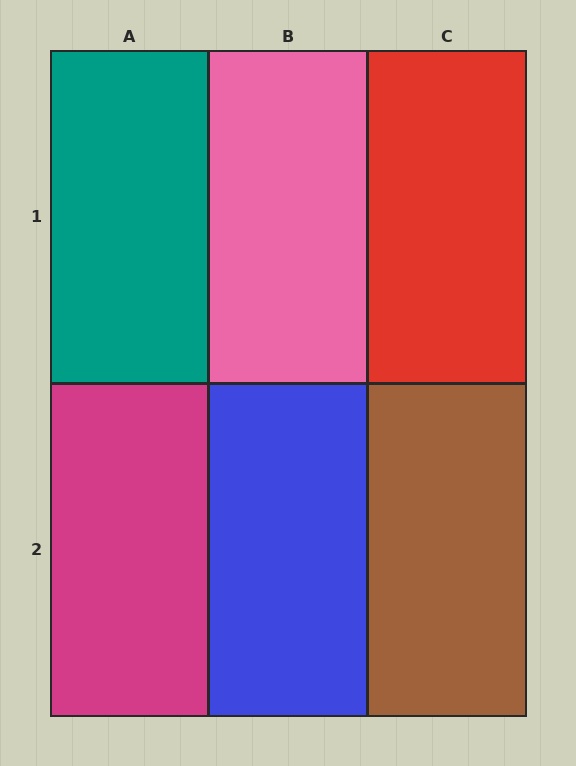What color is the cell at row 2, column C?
Brown.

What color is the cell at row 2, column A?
Magenta.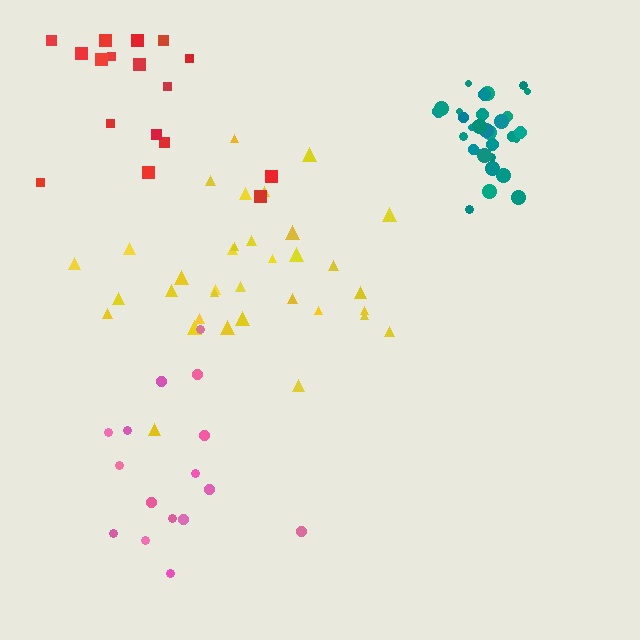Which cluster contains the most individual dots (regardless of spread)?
Yellow (34).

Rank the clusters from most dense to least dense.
teal, yellow, red, pink.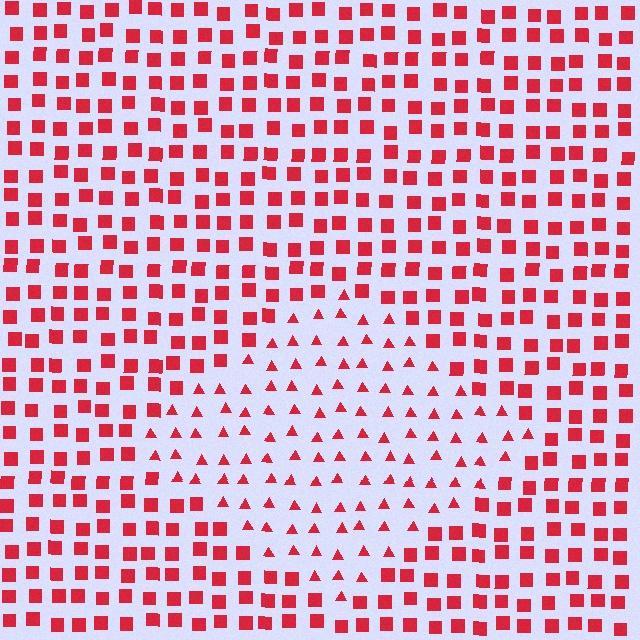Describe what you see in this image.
The image is filled with small red elements arranged in a uniform grid. A diamond-shaped region contains triangles, while the surrounding area contains squares. The boundary is defined purely by the change in element shape.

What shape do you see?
I see a diamond.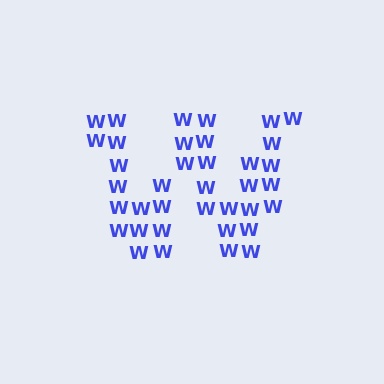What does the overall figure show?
The overall figure shows the letter W.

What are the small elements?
The small elements are letter W's.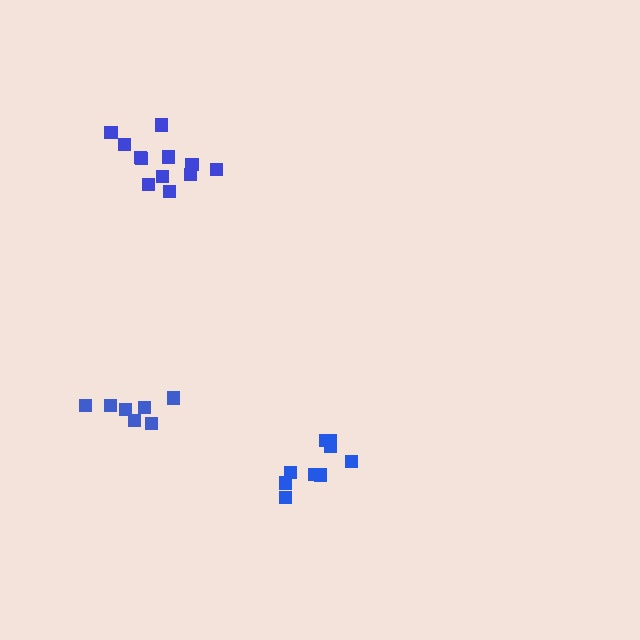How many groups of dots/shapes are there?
There are 3 groups.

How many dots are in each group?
Group 1: 12 dots, Group 2: 9 dots, Group 3: 7 dots (28 total).